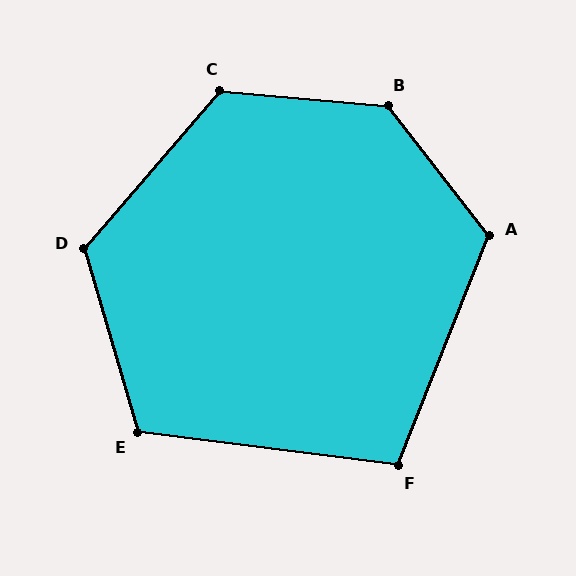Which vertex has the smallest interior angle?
F, at approximately 105 degrees.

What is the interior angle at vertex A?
Approximately 120 degrees (obtuse).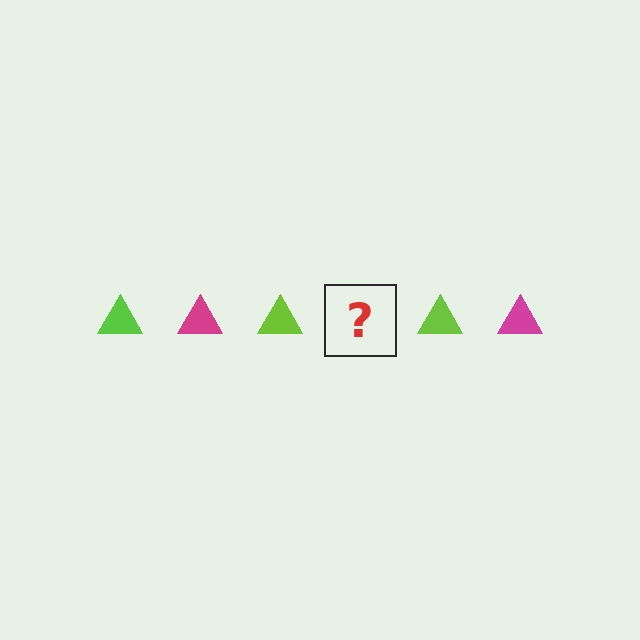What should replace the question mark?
The question mark should be replaced with a magenta triangle.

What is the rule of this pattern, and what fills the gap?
The rule is that the pattern cycles through lime, magenta triangles. The gap should be filled with a magenta triangle.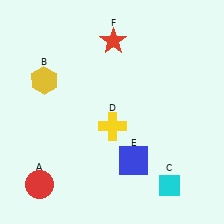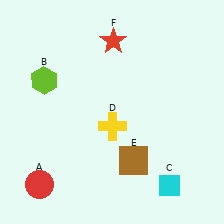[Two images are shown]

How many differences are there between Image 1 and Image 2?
There are 2 differences between the two images.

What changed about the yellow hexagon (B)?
In Image 1, B is yellow. In Image 2, it changed to lime.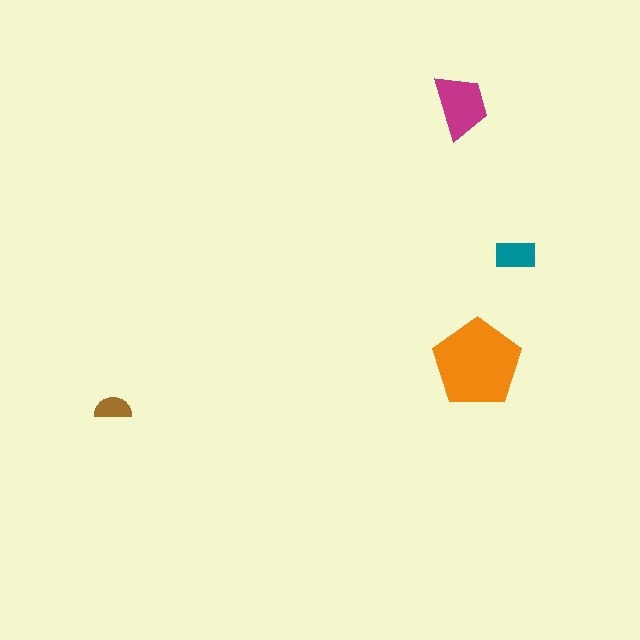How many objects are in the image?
There are 4 objects in the image.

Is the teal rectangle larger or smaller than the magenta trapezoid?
Smaller.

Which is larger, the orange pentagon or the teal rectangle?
The orange pentagon.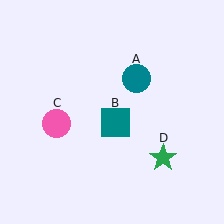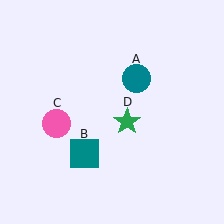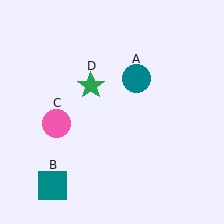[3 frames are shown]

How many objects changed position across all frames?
2 objects changed position: teal square (object B), green star (object D).